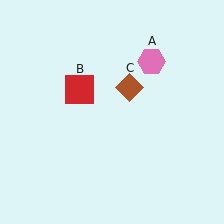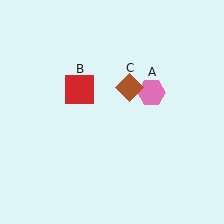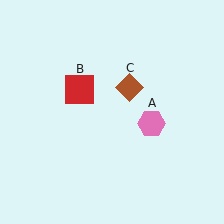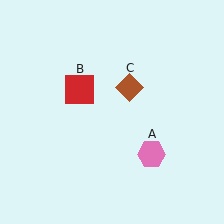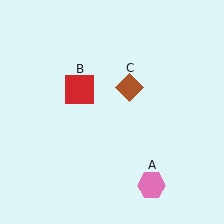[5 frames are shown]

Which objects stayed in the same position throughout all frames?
Red square (object B) and brown diamond (object C) remained stationary.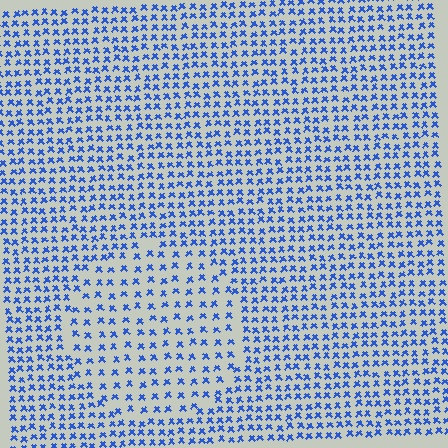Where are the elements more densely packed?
The elements are more densely packed outside the circle boundary.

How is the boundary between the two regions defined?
The boundary is defined by a change in element density (approximately 1.7x ratio). All elements are the same color, size, and shape.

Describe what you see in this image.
The image contains small blue elements arranged at two different densities. A circle-shaped region is visible where the elements are less densely packed than the surrounding area.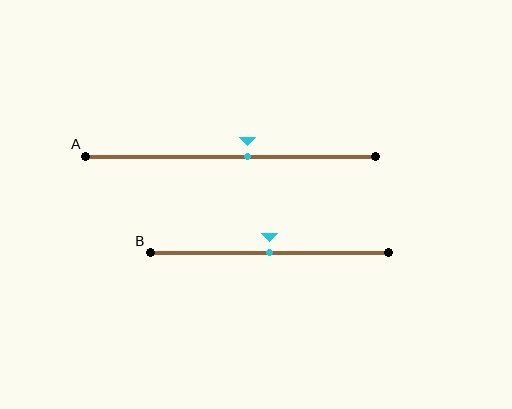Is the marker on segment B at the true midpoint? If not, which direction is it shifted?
Yes, the marker on segment B is at the true midpoint.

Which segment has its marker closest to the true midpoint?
Segment B has its marker closest to the true midpoint.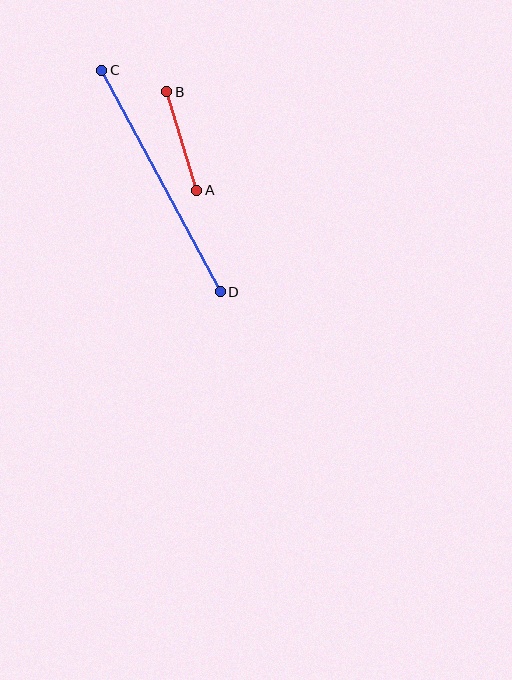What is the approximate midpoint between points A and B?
The midpoint is at approximately (182, 141) pixels.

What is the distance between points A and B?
The distance is approximately 103 pixels.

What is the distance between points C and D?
The distance is approximately 251 pixels.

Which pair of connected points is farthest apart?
Points C and D are farthest apart.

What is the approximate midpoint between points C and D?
The midpoint is at approximately (161, 181) pixels.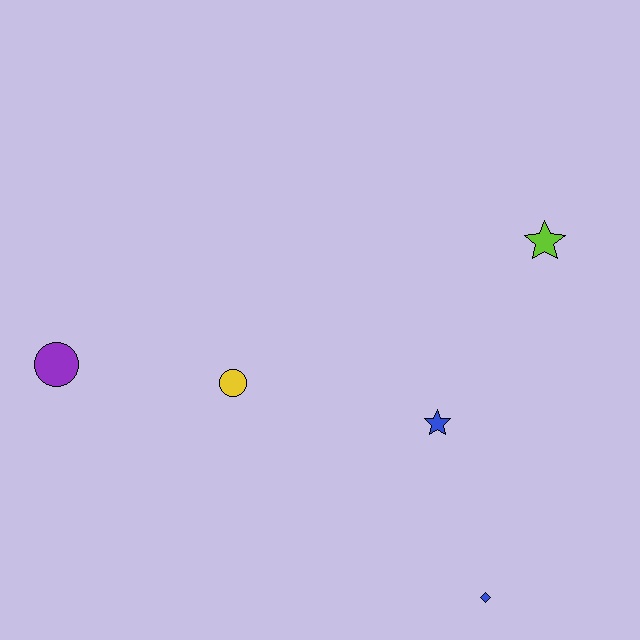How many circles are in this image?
There are 2 circles.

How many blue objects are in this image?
There are 2 blue objects.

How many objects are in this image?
There are 5 objects.